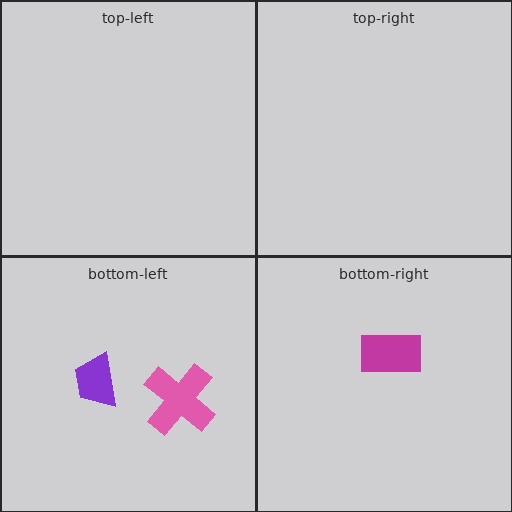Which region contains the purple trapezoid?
The bottom-left region.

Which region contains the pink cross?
The bottom-left region.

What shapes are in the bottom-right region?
The magenta rectangle.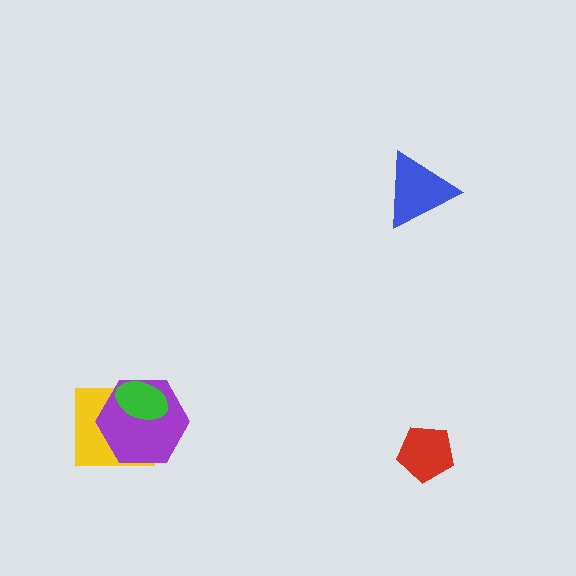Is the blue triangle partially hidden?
No, no other shape covers it.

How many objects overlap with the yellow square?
2 objects overlap with the yellow square.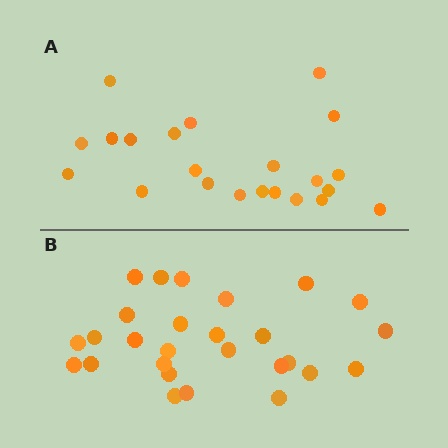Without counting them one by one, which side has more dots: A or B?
Region B (the bottom region) has more dots.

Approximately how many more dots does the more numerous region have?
Region B has about 5 more dots than region A.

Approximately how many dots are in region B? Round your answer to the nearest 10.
About 30 dots. (The exact count is 27, which rounds to 30.)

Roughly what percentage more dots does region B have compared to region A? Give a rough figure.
About 25% more.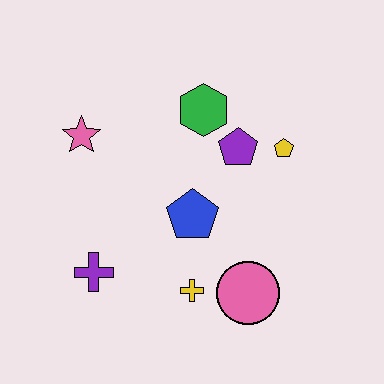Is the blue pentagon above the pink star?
No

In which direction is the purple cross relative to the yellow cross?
The purple cross is to the left of the yellow cross.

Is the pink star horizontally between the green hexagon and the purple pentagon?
No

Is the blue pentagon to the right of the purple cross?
Yes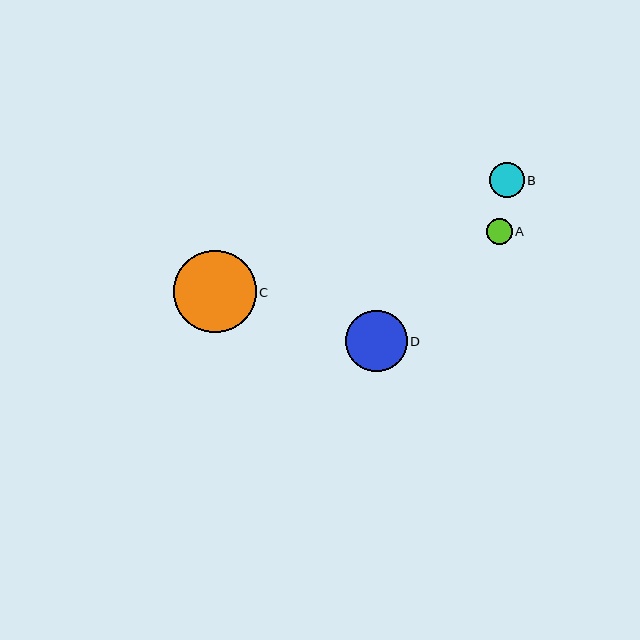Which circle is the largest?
Circle C is the largest with a size of approximately 82 pixels.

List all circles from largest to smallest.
From largest to smallest: C, D, B, A.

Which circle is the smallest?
Circle A is the smallest with a size of approximately 26 pixels.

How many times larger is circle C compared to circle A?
Circle C is approximately 3.1 times the size of circle A.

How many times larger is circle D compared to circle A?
Circle D is approximately 2.4 times the size of circle A.